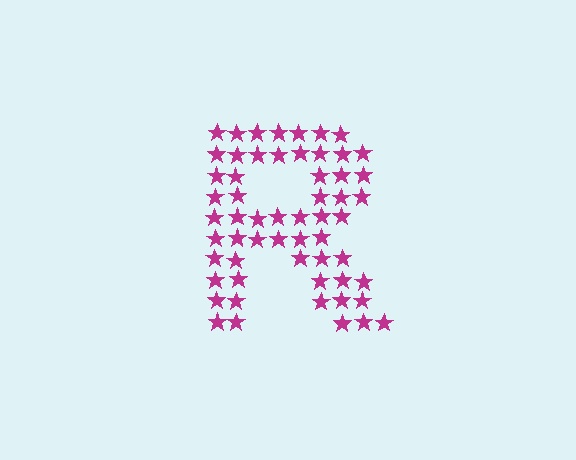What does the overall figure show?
The overall figure shows the letter R.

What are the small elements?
The small elements are stars.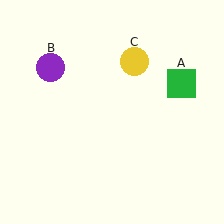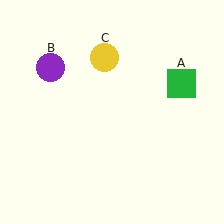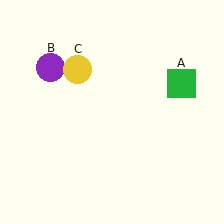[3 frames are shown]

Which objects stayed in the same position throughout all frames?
Green square (object A) and purple circle (object B) remained stationary.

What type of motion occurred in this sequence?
The yellow circle (object C) rotated counterclockwise around the center of the scene.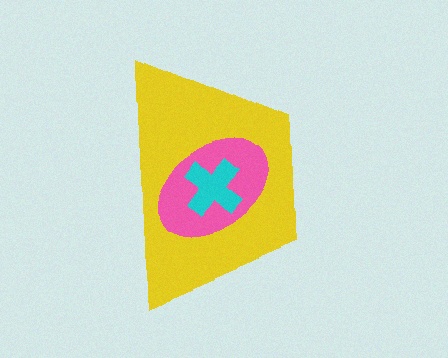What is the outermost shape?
The yellow trapezoid.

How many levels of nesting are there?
3.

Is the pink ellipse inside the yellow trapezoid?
Yes.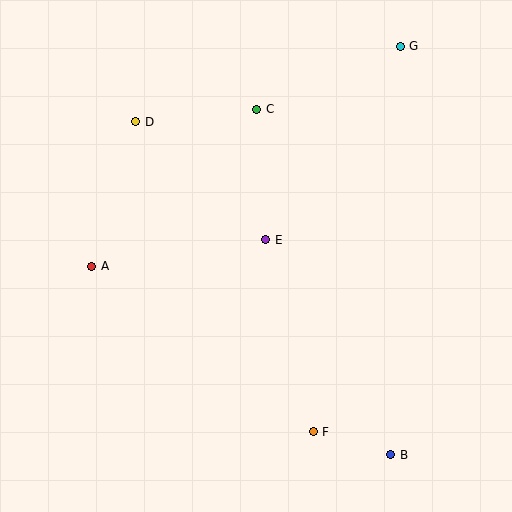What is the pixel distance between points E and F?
The distance between E and F is 198 pixels.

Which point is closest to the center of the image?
Point E at (266, 240) is closest to the center.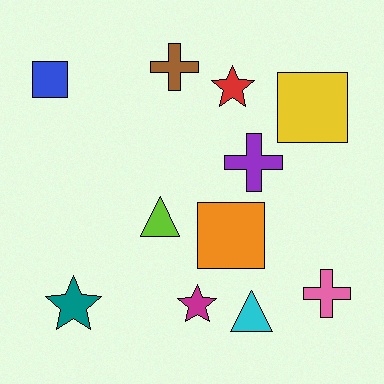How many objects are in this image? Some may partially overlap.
There are 11 objects.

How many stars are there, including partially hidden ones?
There are 3 stars.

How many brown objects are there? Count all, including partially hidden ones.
There is 1 brown object.